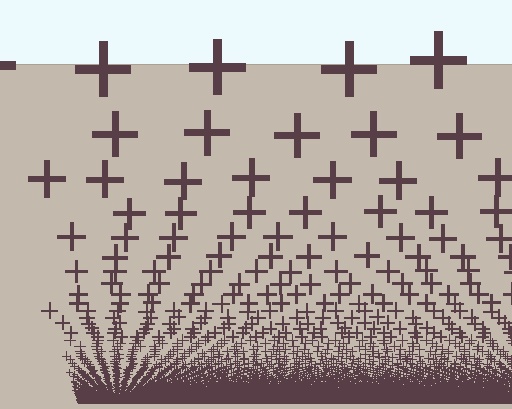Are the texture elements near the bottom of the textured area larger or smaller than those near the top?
Smaller. The gradient is inverted — elements near the bottom are smaller and denser.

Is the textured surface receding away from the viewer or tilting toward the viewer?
The surface appears to tilt toward the viewer. Texture elements get larger and sparser toward the top.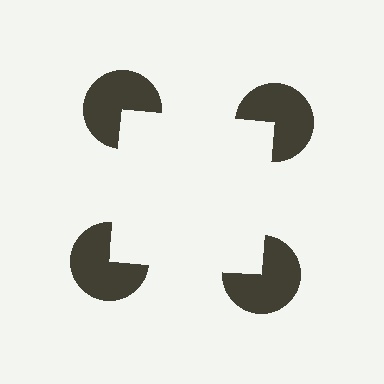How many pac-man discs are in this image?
There are 4 — one at each vertex of the illusory square.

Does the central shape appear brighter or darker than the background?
It typically appears slightly brighter than the background, even though no actual brightness change is drawn.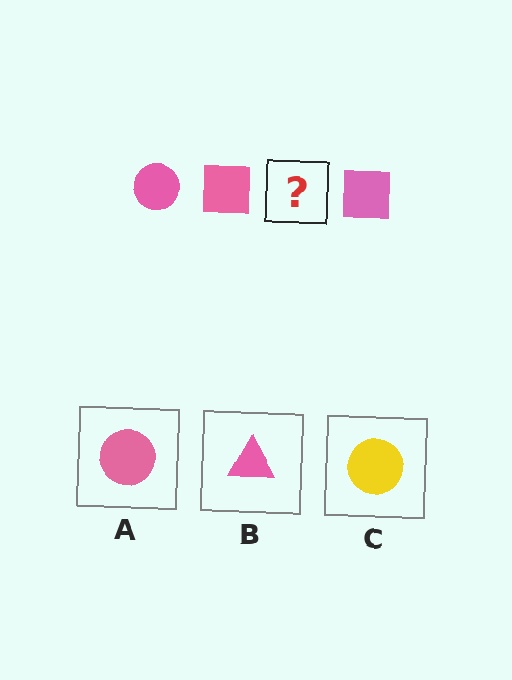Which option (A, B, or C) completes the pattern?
A.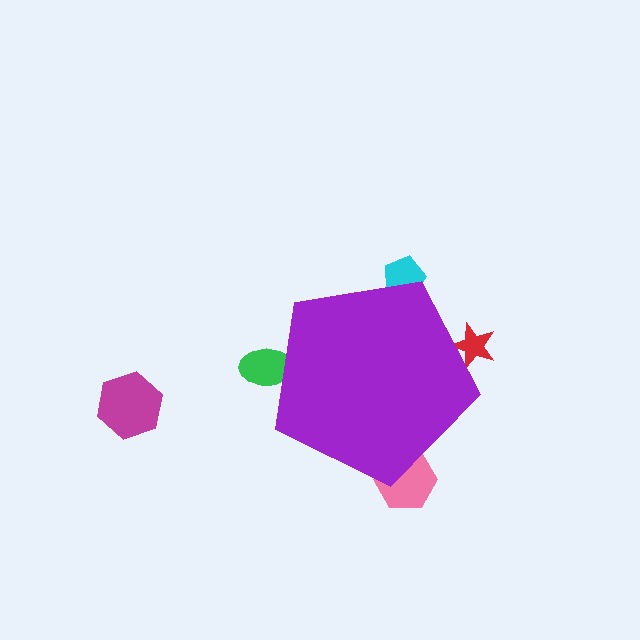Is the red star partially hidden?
Yes, the red star is partially hidden behind the purple pentagon.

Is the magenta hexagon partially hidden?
No, the magenta hexagon is fully visible.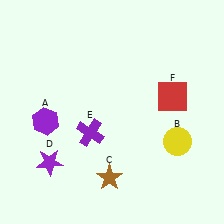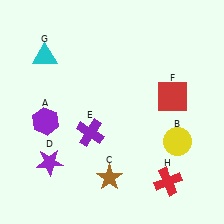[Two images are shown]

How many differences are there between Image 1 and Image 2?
There are 2 differences between the two images.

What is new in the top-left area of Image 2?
A cyan triangle (G) was added in the top-left area of Image 2.